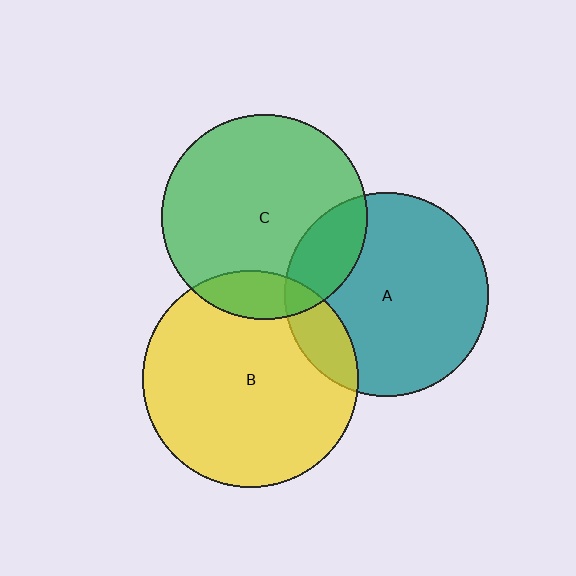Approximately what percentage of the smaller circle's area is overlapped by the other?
Approximately 20%.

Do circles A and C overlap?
Yes.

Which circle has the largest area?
Circle B (yellow).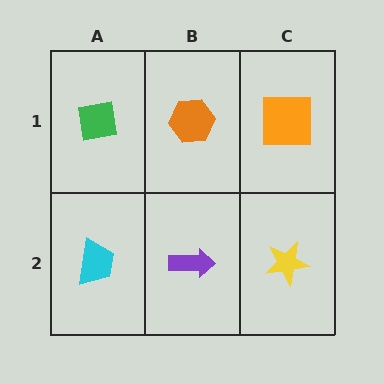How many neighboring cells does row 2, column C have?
2.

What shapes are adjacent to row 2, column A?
A green square (row 1, column A), a purple arrow (row 2, column B).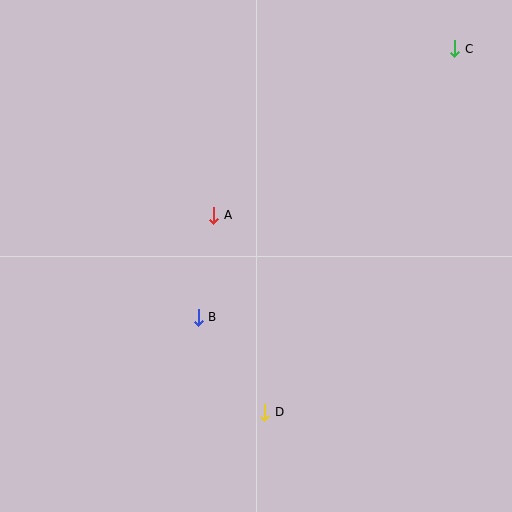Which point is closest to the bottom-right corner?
Point D is closest to the bottom-right corner.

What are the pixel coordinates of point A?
Point A is at (214, 215).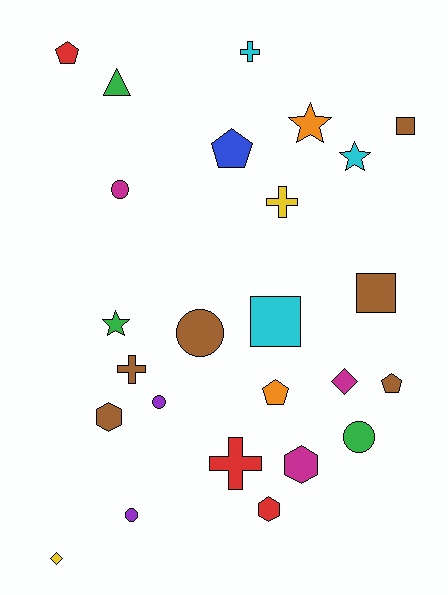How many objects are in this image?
There are 25 objects.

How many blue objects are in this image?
There is 1 blue object.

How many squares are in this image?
There are 3 squares.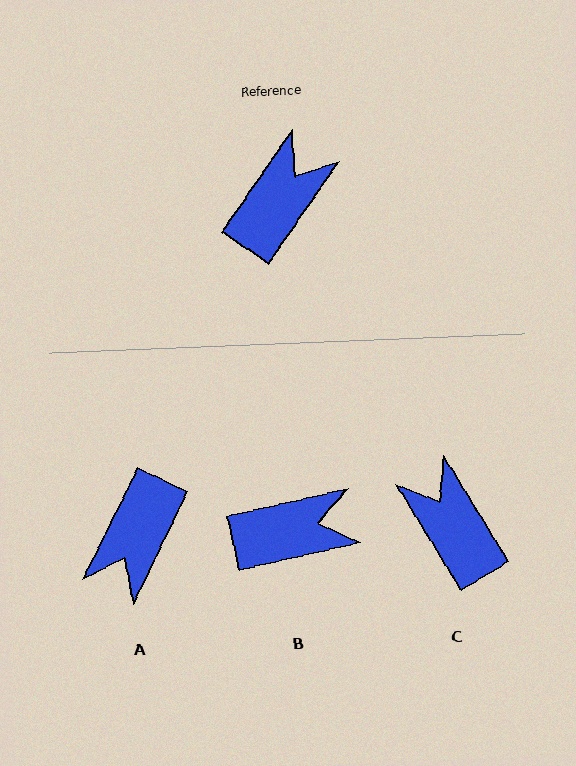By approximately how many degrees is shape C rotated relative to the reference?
Approximately 66 degrees counter-clockwise.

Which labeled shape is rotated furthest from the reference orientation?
A, about 172 degrees away.